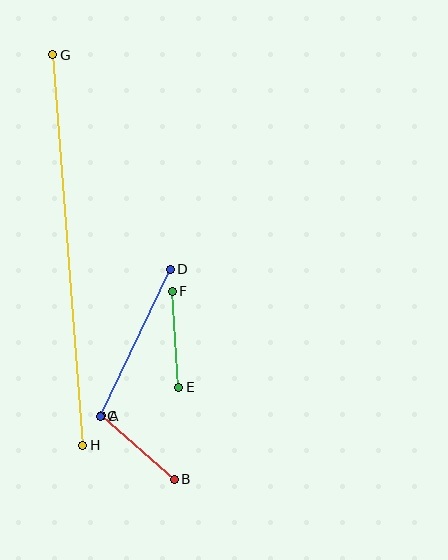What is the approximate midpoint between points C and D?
The midpoint is at approximately (135, 343) pixels.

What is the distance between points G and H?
The distance is approximately 392 pixels.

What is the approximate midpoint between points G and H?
The midpoint is at approximately (68, 250) pixels.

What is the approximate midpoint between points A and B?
The midpoint is at approximately (138, 448) pixels.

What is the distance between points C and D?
The distance is approximately 162 pixels.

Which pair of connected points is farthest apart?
Points G and H are farthest apart.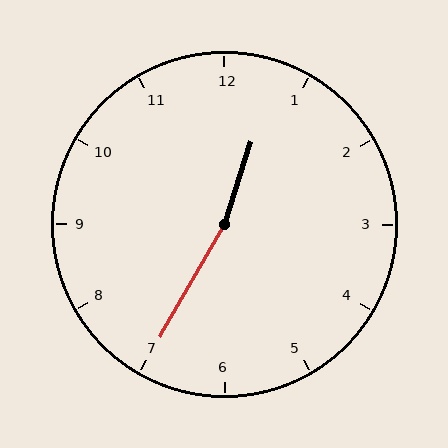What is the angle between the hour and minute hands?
Approximately 168 degrees.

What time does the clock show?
12:35.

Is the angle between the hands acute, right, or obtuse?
It is obtuse.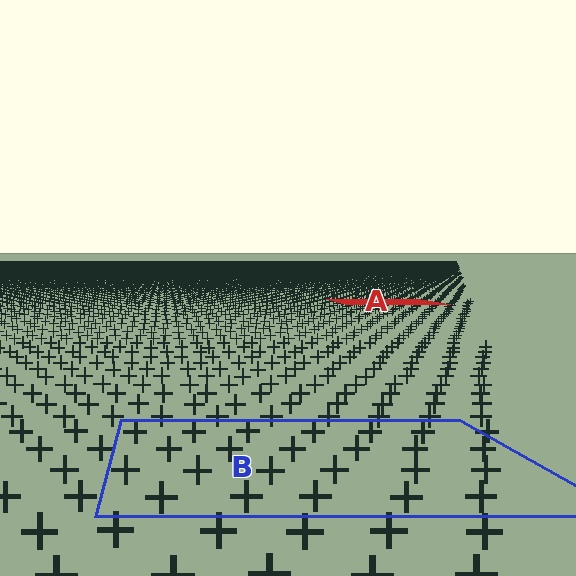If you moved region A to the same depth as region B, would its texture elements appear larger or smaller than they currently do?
They would appear larger. At a closer depth, the same texture elements are projected at a bigger on-screen size.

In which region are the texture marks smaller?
The texture marks are smaller in region A, because it is farther away.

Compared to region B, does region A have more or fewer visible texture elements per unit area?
Region A has more texture elements per unit area — they are packed more densely because it is farther away.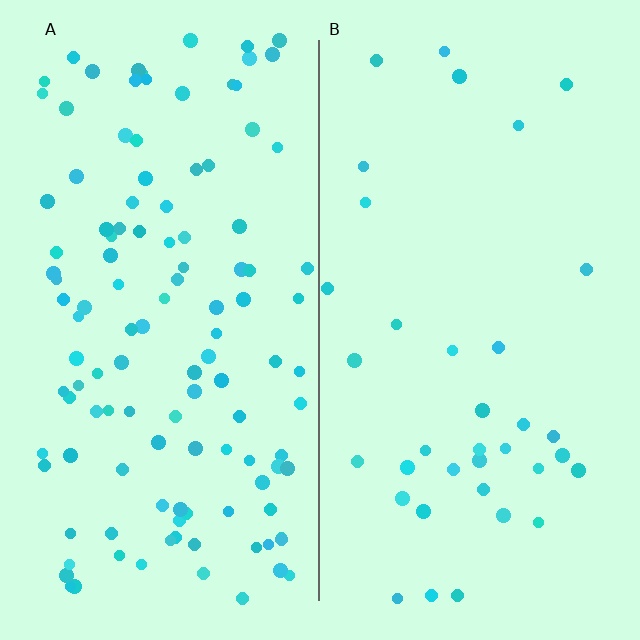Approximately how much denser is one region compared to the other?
Approximately 3.3× — region A over region B.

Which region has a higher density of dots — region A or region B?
A (the left).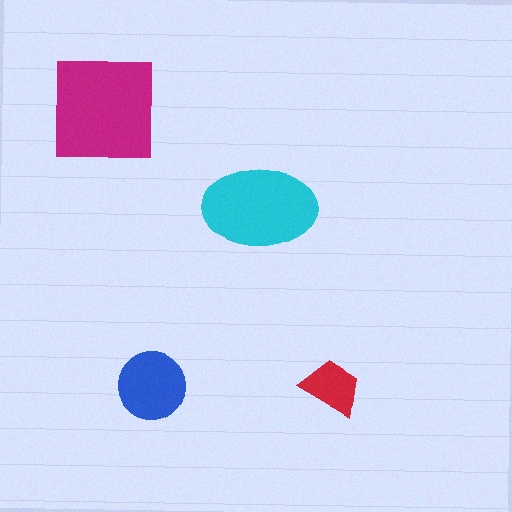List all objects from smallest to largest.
The red trapezoid, the blue circle, the cyan ellipse, the magenta square.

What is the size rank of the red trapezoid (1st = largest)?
4th.